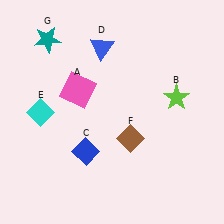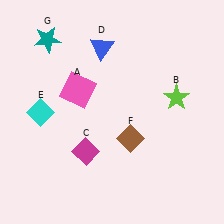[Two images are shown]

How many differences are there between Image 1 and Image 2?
There is 1 difference between the two images.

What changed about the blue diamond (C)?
In Image 1, C is blue. In Image 2, it changed to magenta.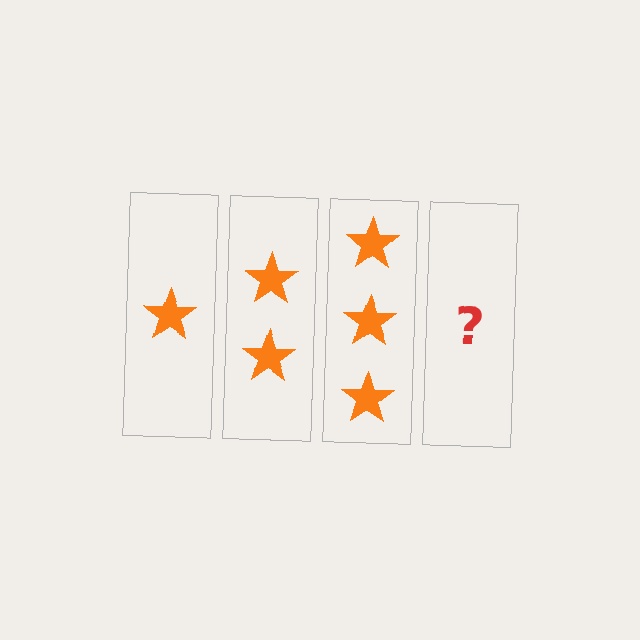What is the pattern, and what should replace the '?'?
The pattern is that each step adds one more star. The '?' should be 4 stars.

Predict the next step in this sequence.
The next step is 4 stars.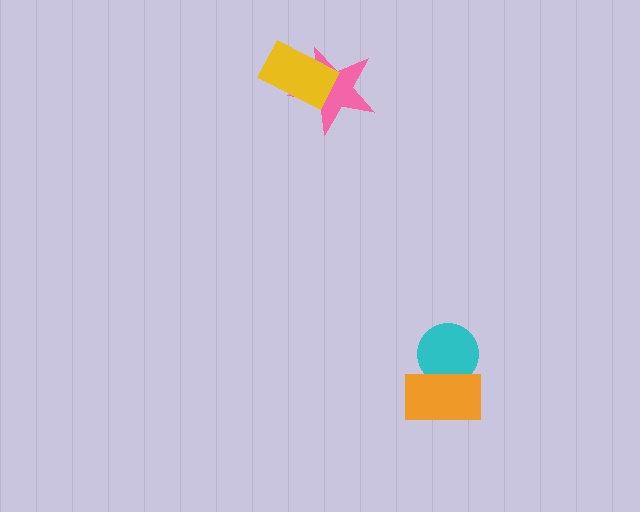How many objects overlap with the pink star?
1 object overlaps with the pink star.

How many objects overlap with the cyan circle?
1 object overlaps with the cyan circle.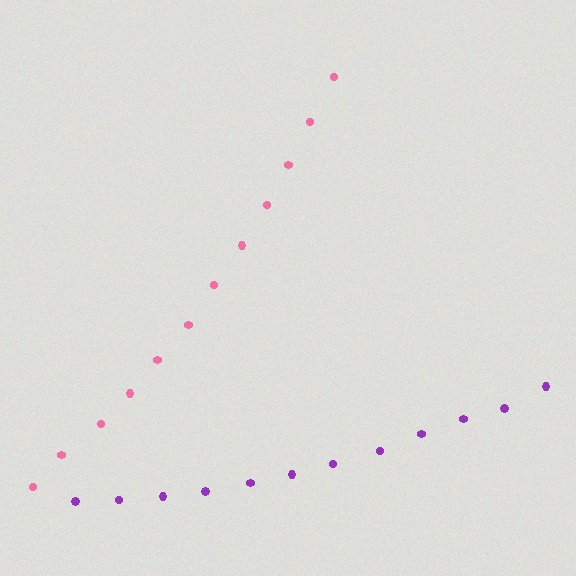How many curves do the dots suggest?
There are 2 distinct paths.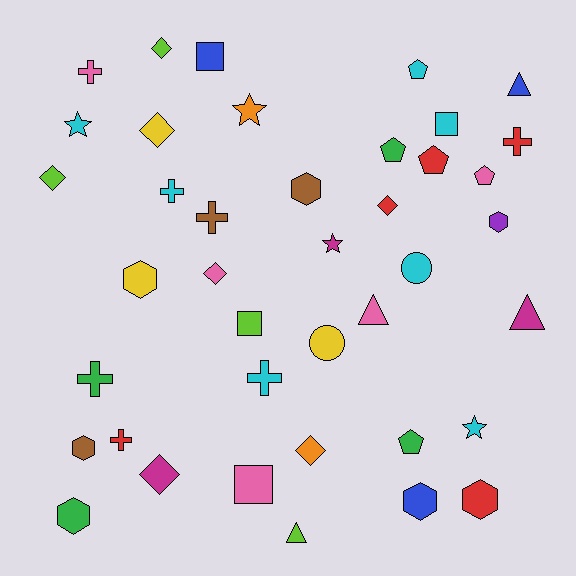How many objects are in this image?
There are 40 objects.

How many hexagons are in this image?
There are 7 hexagons.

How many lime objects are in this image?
There are 4 lime objects.